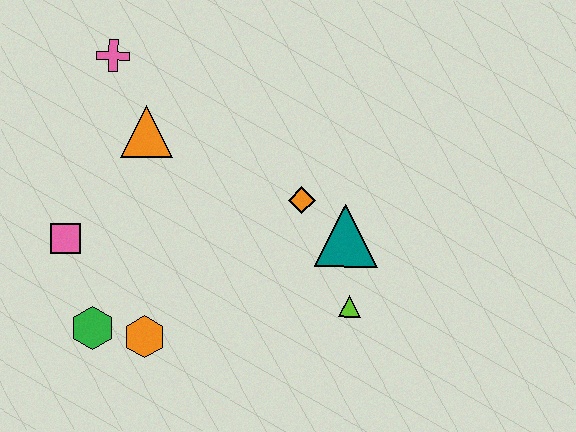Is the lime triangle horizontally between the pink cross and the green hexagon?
No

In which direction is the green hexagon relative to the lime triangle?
The green hexagon is to the left of the lime triangle.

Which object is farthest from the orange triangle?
The lime triangle is farthest from the orange triangle.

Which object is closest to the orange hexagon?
The green hexagon is closest to the orange hexagon.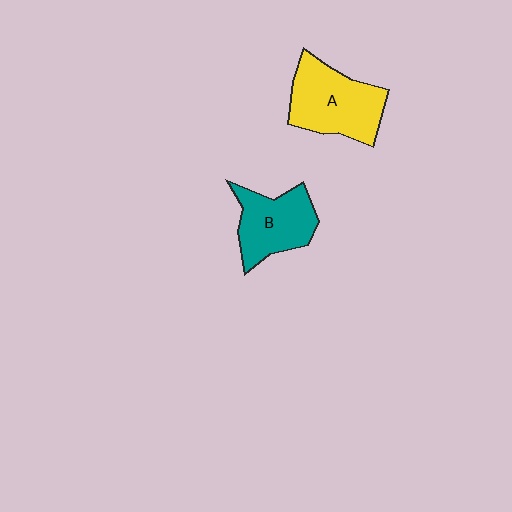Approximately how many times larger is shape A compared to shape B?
Approximately 1.2 times.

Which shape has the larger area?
Shape A (yellow).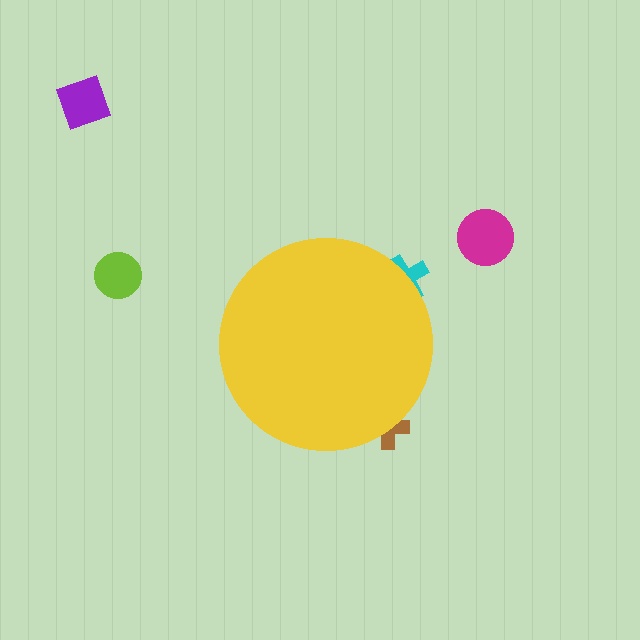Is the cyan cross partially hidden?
Yes, the cyan cross is partially hidden behind the yellow circle.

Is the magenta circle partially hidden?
No, the magenta circle is fully visible.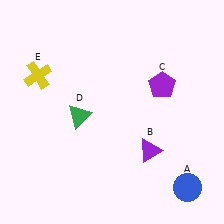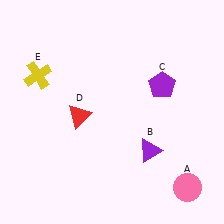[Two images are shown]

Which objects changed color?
A changed from blue to pink. D changed from green to red.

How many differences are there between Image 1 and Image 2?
There are 2 differences between the two images.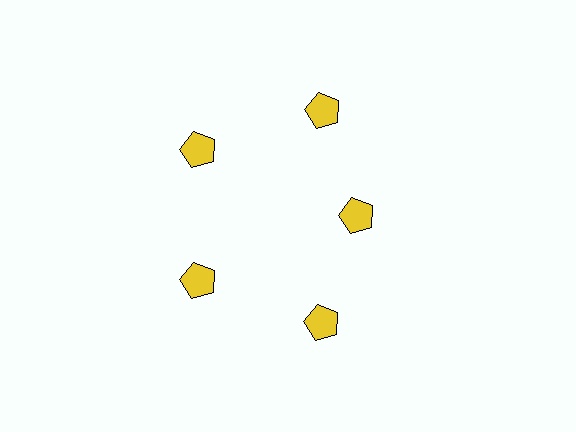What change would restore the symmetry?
The symmetry would be restored by moving it outward, back onto the ring so that all 5 pentagons sit at equal angles and equal distance from the center.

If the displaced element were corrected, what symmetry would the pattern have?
It would have 5-fold rotational symmetry — the pattern would map onto itself every 72 degrees.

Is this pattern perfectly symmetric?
No. The 5 yellow pentagons are arranged in a ring, but one element near the 3 o'clock position is pulled inward toward the center, breaking the 5-fold rotational symmetry.